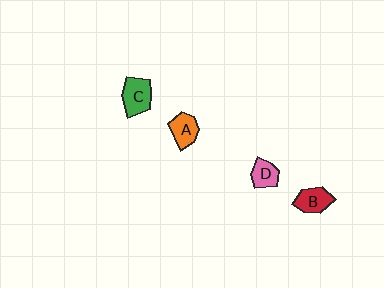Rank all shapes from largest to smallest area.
From largest to smallest: C (green), B (red), A (orange), D (pink).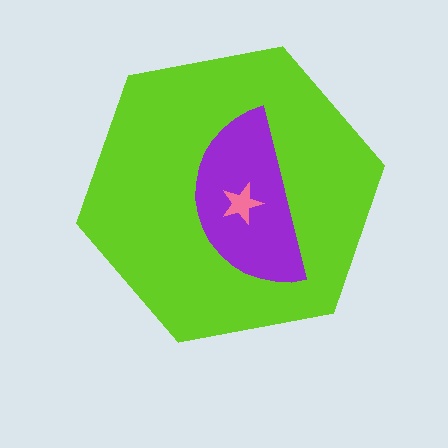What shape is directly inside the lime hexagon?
The purple semicircle.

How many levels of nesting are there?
3.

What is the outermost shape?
The lime hexagon.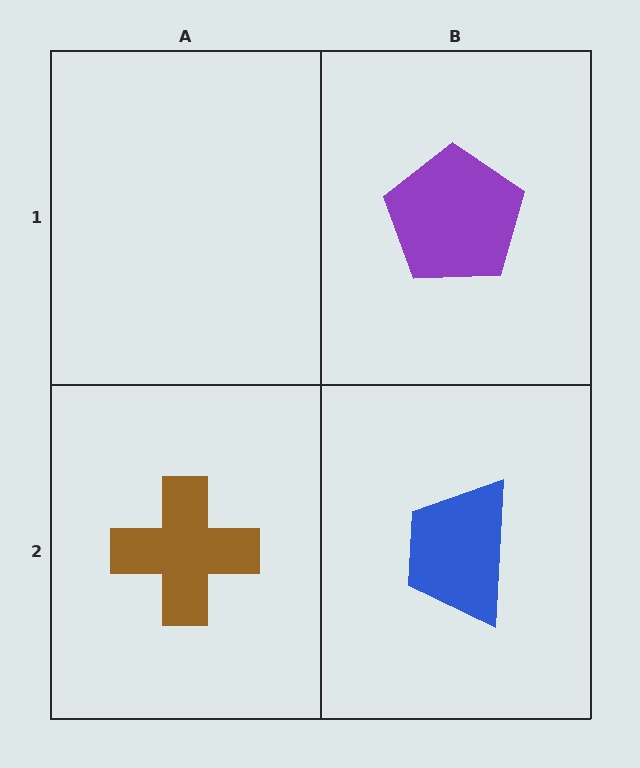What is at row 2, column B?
A blue trapezoid.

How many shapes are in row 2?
2 shapes.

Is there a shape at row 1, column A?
No, that cell is empty.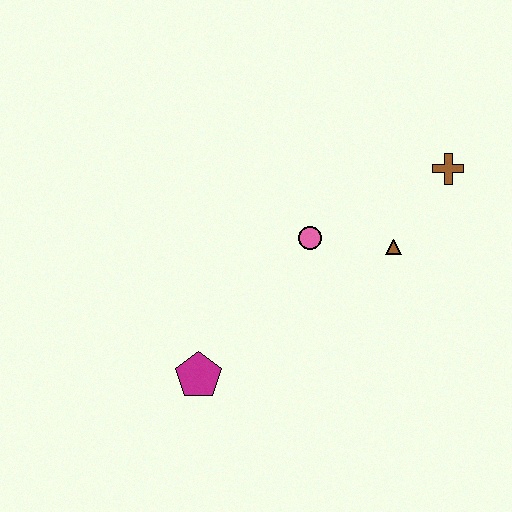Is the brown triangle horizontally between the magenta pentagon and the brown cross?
Yes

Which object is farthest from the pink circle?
The magenta pentagon is farthest from the pink circle.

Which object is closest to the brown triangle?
The pink circle is closest to the brown triangle.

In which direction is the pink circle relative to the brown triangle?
The pink circle is to the left of the brown triangle.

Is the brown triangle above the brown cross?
No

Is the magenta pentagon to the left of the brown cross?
Yes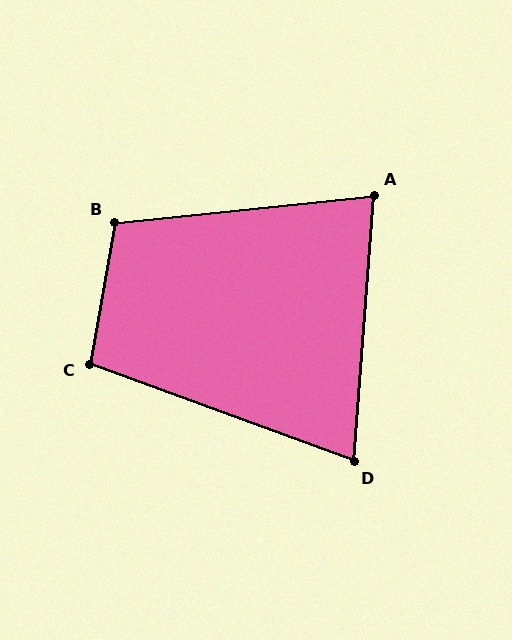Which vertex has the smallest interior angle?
D, at approximately 74 degrees.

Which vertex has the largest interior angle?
B, at approximately 106 degrees.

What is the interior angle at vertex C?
Approximately 100 degrees (obtuse).